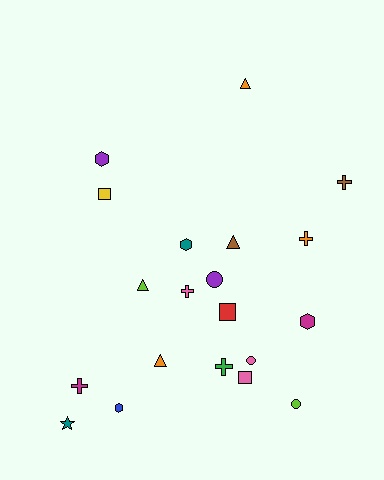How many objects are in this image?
There are 20 objects.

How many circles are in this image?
There are 3 circles.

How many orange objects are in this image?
There are 3 orange objects.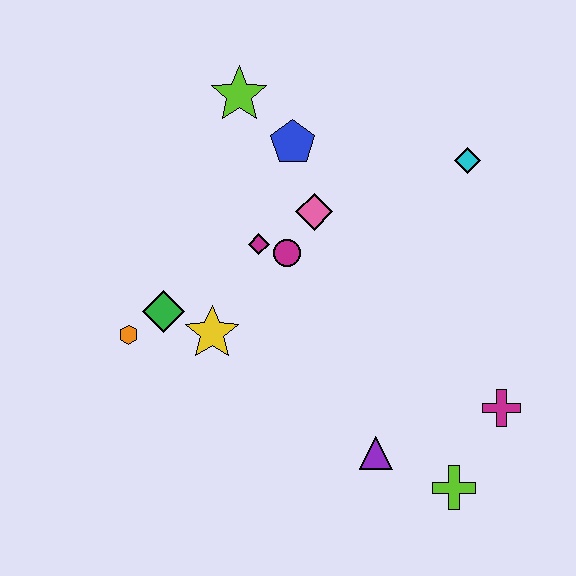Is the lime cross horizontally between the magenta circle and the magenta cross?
Yes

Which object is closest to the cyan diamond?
The pink diamond is closest to the cyan diamond.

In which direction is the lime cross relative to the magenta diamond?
The lime cross is below the magenta diamond.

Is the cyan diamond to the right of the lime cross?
Yes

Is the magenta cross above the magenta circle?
No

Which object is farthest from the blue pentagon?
The lime cross is farthest from the blue pentagon.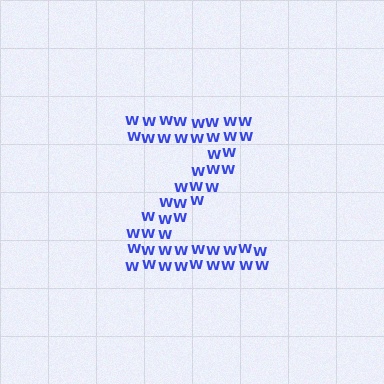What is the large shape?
The large shape is the letter Z.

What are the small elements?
The small elements are letter W's.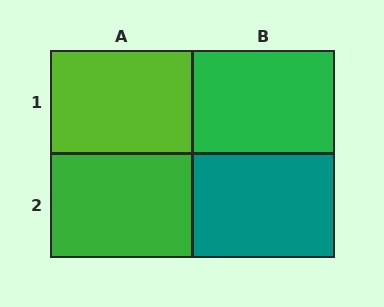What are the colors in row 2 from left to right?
Green, teal.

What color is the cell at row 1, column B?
Green.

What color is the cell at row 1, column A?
Lime.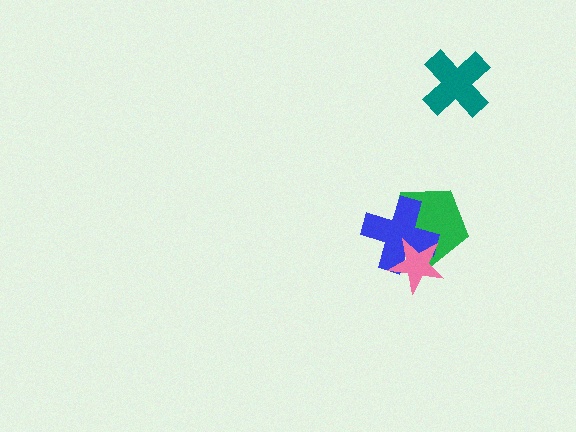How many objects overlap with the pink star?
2 objects overlap with the pink star.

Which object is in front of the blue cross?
The pink star is in front of the blue cross.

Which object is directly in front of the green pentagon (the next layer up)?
The blue cross is directly in front of the green pentagon.